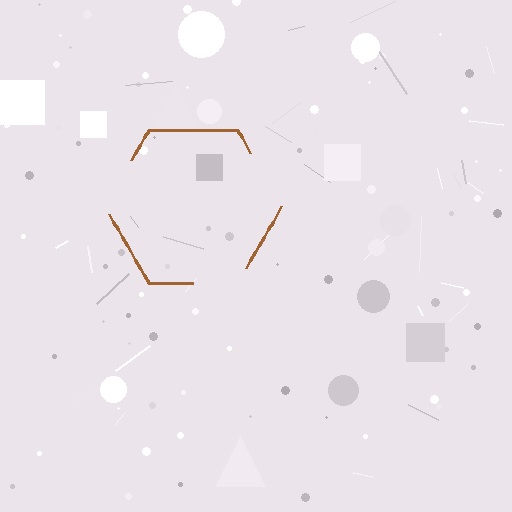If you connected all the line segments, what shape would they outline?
They would outline a hexagon.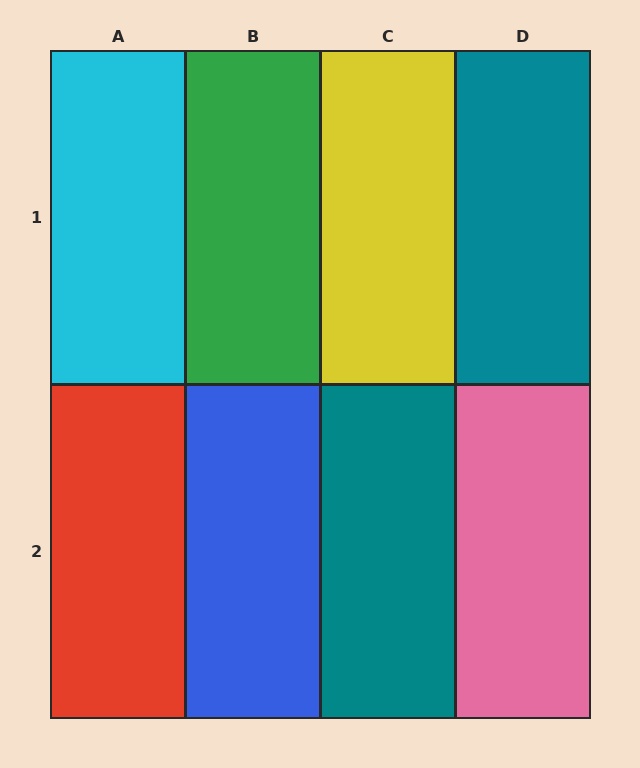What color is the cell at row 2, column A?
Red.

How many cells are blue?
1 cell is blue.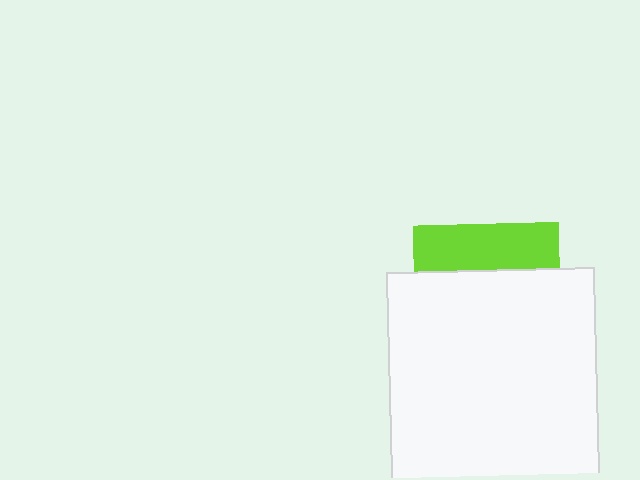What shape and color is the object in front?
The object in front is a white rectangle.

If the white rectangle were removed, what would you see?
You would see the complete lime square.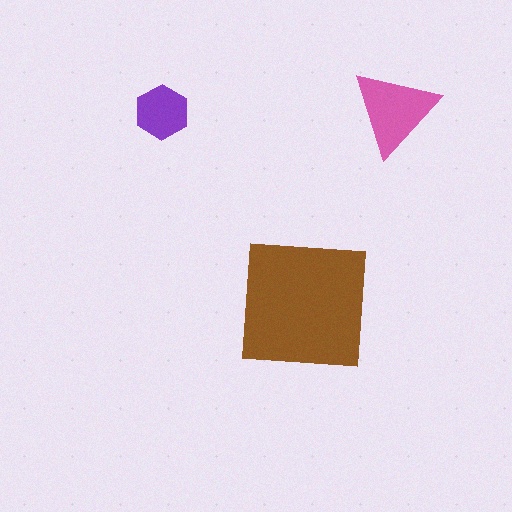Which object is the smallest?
The purple hexagon.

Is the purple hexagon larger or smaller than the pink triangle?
Smaller.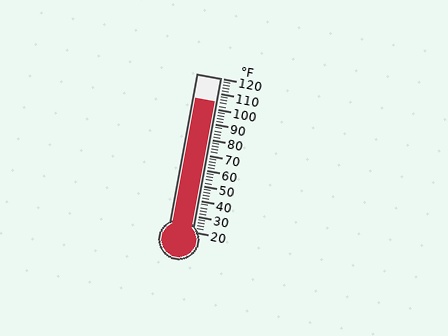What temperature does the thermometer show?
The thermometer shows approximately 104°F.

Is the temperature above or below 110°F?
The temperature is below 110°F.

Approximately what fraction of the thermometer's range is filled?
The thermometer is filled to approximately 85% of its range.